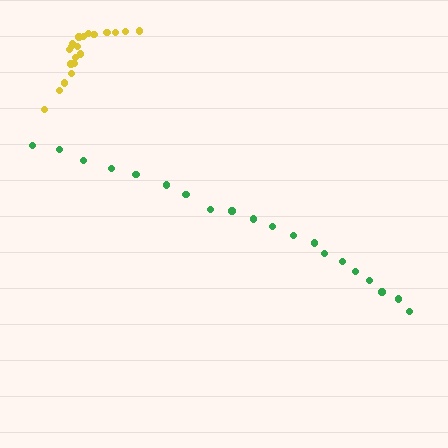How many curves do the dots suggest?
There are 2 distinct paths.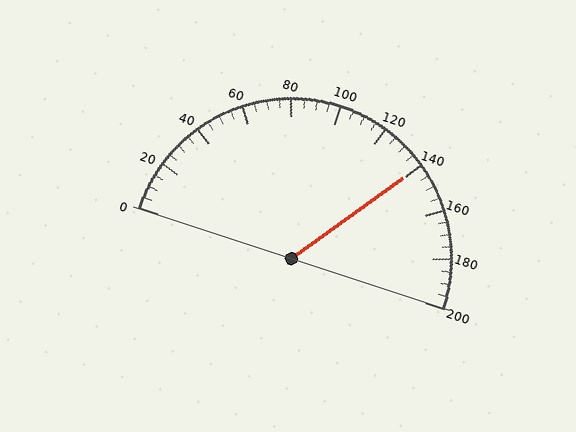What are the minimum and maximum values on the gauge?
The gauge ranges from 0 to 200.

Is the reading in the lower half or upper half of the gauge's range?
The reading is in the upper half of the range (0 to 200).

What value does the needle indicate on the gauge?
The needle indicates approximately 140.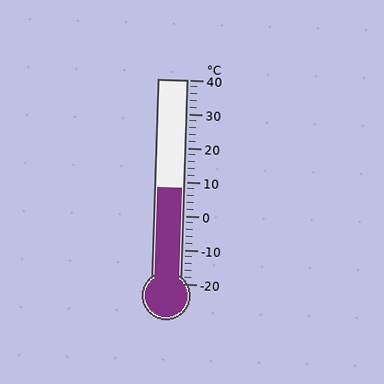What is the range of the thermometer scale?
The thermometer scale ranges from -20°C to 40°C.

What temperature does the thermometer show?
The thermometer shows approximately 8°C.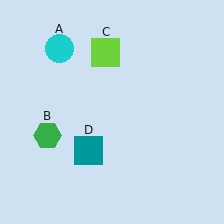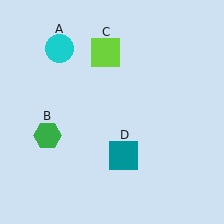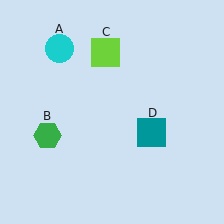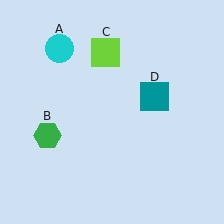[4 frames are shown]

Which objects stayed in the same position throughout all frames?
Cyan circle (object A) and green hexagon (object B) and lime square (object C) remained stationary.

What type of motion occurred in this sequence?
The teal square (object D) rotated counterclockwise around the center of the scene.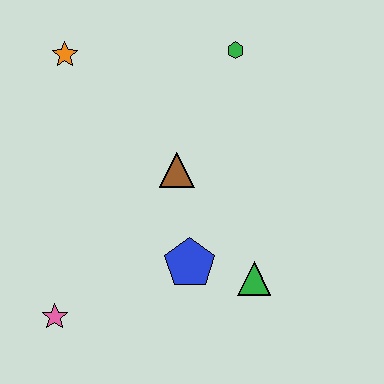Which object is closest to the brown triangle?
The blue pentagon is closest to the brown triangle.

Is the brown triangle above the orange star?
No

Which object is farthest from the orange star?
The green triangle is farthest from the orange star.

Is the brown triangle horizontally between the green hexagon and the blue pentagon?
No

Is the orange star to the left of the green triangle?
Yes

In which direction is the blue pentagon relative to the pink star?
The blue pentagon is to the right of the pink star.